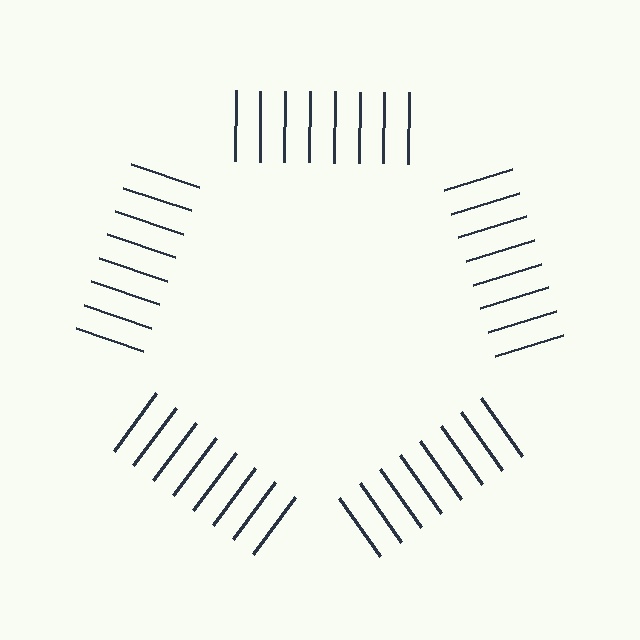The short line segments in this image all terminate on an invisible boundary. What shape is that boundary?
An illusory pentagon — the line segments terminate on its edges but no continuous stroke is drawn.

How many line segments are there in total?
40 — 8 along each of the 5 edges.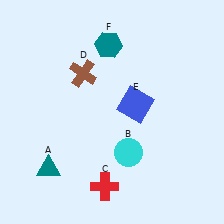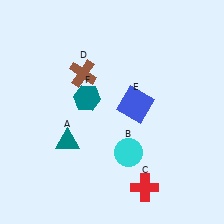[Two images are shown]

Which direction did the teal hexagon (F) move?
The teal hexagon (F) moved down.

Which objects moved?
The objects that moved are: the teal triangle (A), the red cross (C), the teal hexagon (F).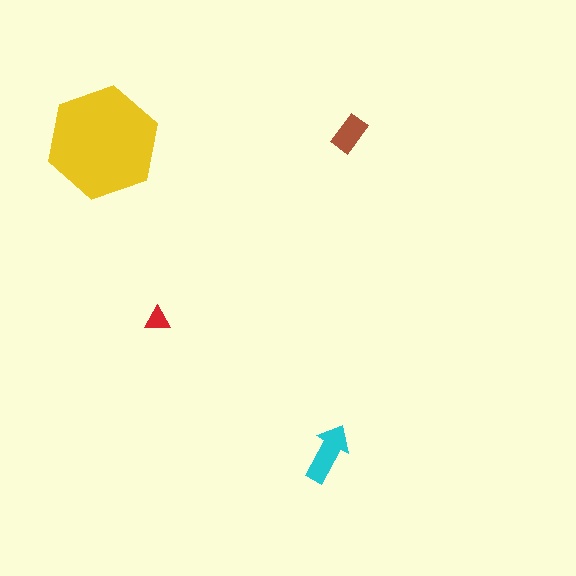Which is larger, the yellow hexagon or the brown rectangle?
The yellow hexagon.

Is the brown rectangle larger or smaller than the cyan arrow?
Smaller.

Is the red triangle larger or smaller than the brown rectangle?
Smaller.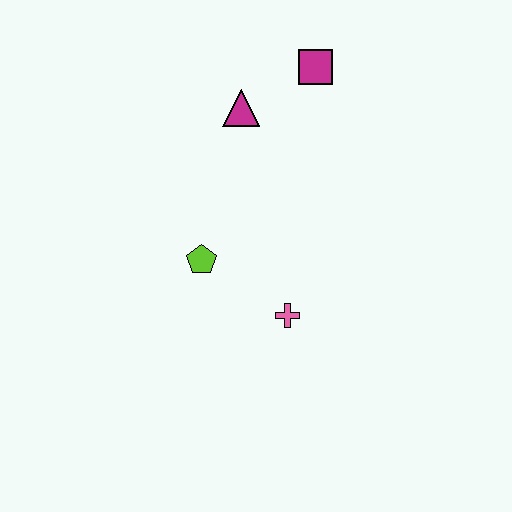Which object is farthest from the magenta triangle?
The pink cross is farthest from the magenta triangle.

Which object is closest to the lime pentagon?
The pink cross is closest to the lime pentagon.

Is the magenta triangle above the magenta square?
No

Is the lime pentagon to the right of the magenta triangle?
No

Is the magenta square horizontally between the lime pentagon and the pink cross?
No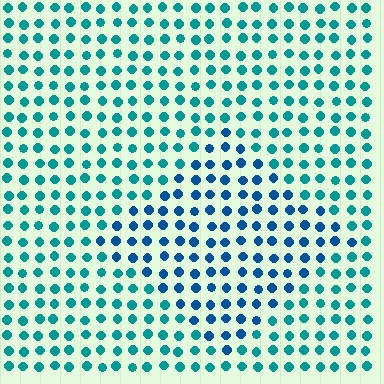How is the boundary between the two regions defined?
The boundary is defined purely by a slight shift in hue (about 30 degrees). Spacing, size, and orientation are identical on both sides.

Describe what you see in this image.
The image is filled with small teal elements in a uniform arrangement. A diamond-shaped region is visible where the elements are tinted to a slightly different hue, forming a subtle color boundary.